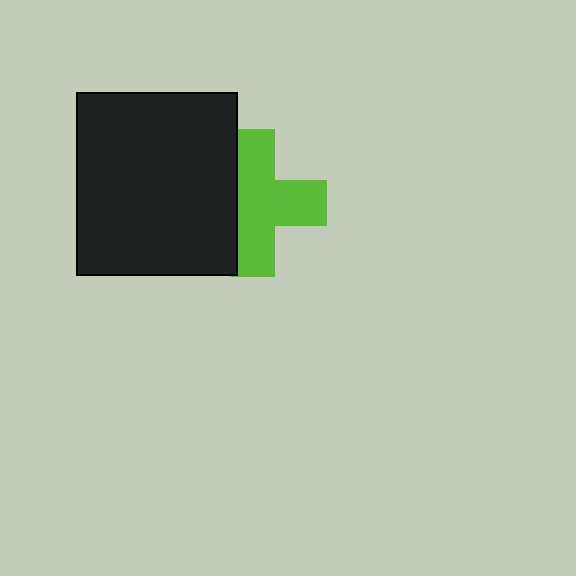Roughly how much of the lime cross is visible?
Most of it is visible (roughly 69%).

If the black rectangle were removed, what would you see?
You would see the complete lime cross.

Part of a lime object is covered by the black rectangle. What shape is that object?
It is a cross.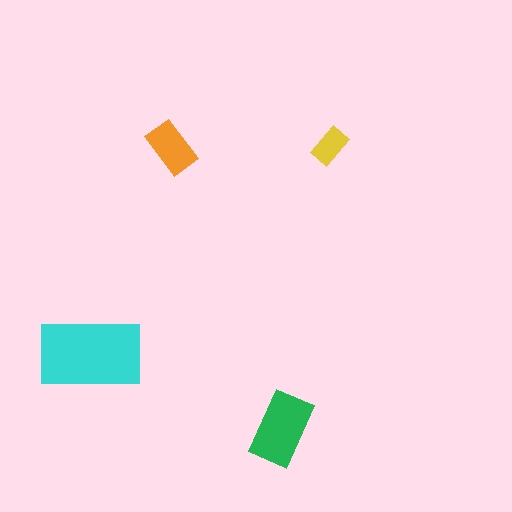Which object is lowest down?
The green rectangle is bottommost.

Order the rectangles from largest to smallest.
the cyan one, the green one, the orange one, the yellow one.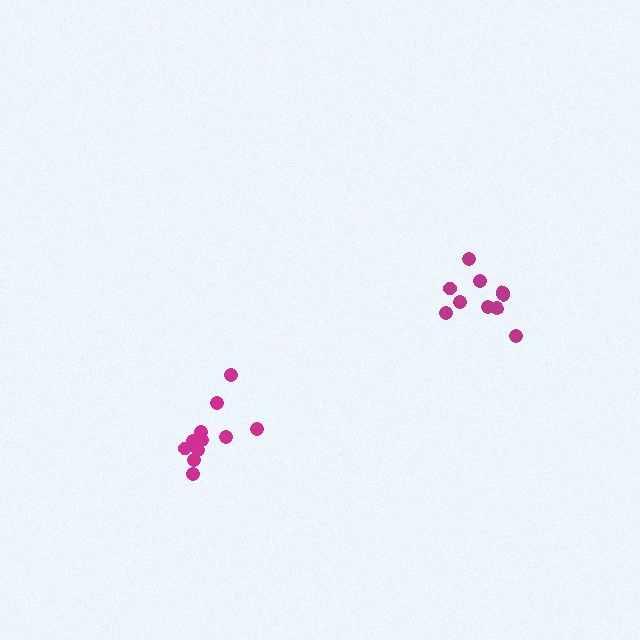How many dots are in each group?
Group 1: 10 dots, Group 2: 11 dots (21 total).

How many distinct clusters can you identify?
There are 2 distinct clusters.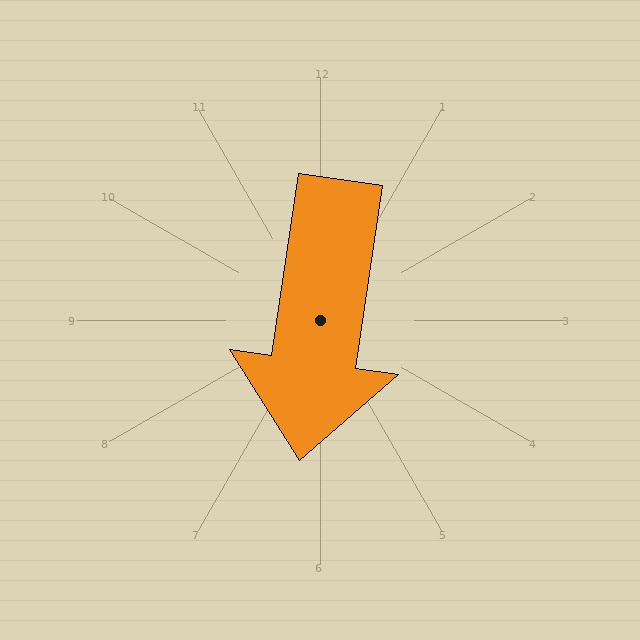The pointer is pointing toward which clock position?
Roughly 6 o'clock.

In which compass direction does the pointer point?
South.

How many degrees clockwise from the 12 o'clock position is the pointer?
Approximately 188 degrees.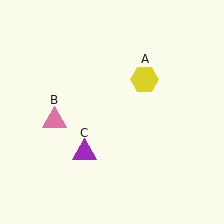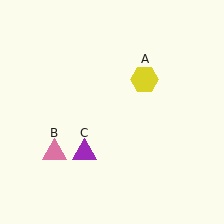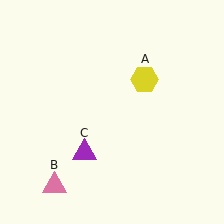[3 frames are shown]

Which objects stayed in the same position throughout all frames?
Yellow hexagon (object A) and purple triangle (object C) remained stationary.